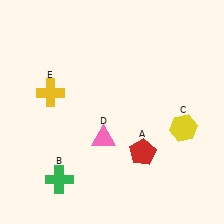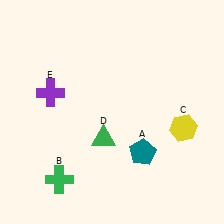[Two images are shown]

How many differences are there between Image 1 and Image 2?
There are 3 differences between the two images.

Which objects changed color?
A changed from red to teal. D changed from pink to green. E changed from yellow to purple.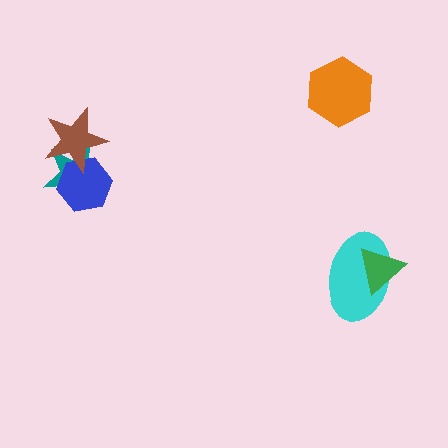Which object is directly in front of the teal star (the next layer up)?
The blue hexagon is directly in front of the teal star.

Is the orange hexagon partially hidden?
No, no other shape covers it.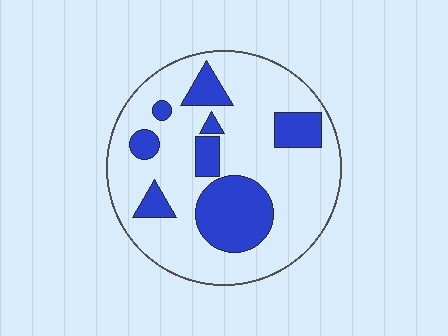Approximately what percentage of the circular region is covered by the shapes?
Approximately 25%.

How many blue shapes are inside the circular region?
8.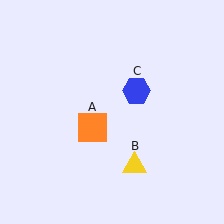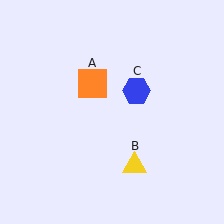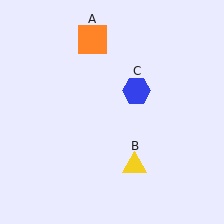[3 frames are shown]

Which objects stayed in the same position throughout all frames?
Yellow triangle (object B) and blue hexagon (object C) remained stationary.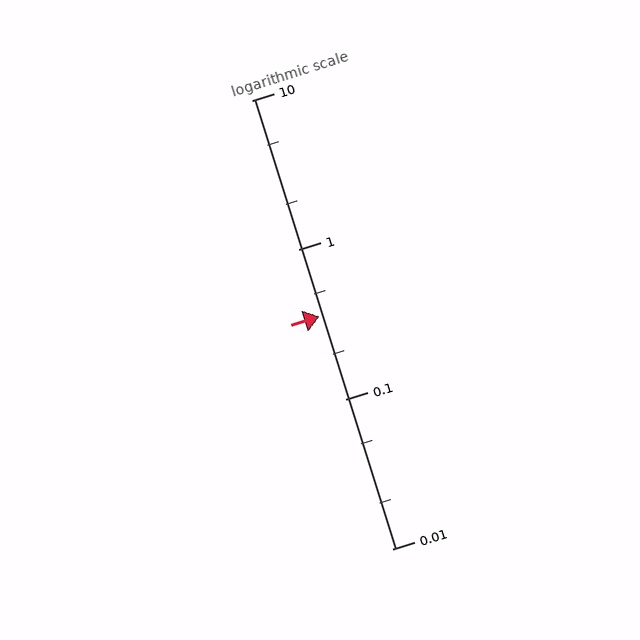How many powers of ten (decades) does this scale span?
The scale spans 3 decades, from 0.01 to 10.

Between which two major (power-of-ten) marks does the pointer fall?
The pointer is between 0.1 and 1.